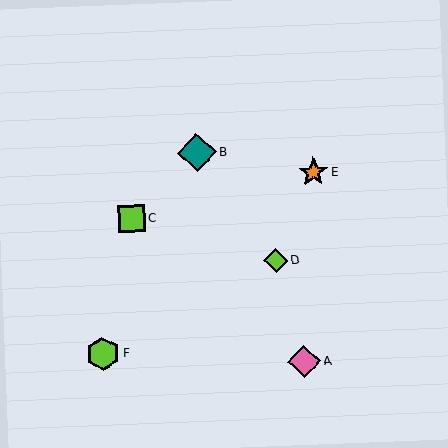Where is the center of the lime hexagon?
The center of the lime hexagon is at (103, 354).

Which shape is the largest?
The teal diamond (labeled B) is the largest.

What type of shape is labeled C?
Shape C is a lime square.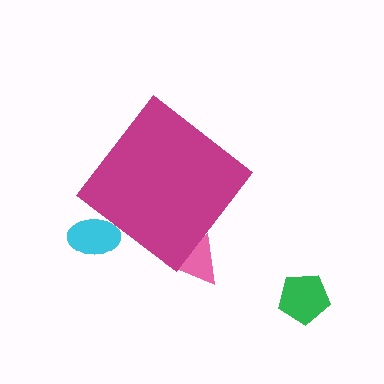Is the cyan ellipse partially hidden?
Yes, the cyan ellipse is partially hidden behind the magenta diamond.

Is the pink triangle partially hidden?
Yes, the pink triangle is partially hidden behind the magenta diamond.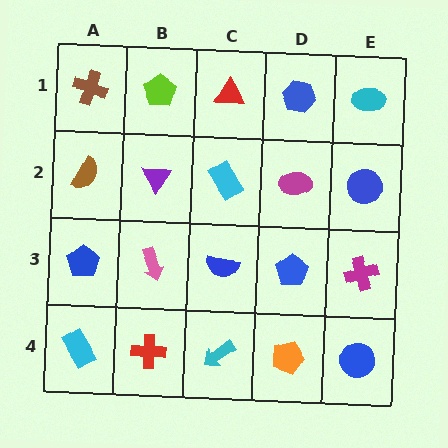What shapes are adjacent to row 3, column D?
A magenta ellipse (row 2, column D), an orange pentagon (row 4, column D), a blue semicircle (row 3, column C), a magenta cross (row 3, column E).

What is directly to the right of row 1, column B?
A red triangle.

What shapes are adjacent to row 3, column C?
A cyan rectangle (row 2, column C), a cyan arrow (row 4, column C), a pink arrow (row 3, column B), a blue pentagon (row 3, column D).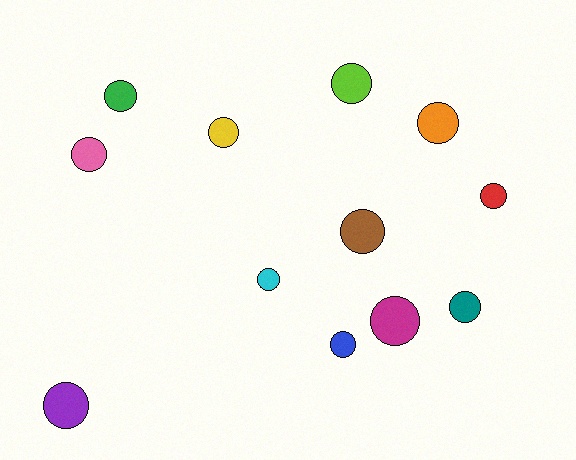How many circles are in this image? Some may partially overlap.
There are 12 circles.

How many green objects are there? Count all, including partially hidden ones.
There is 1 green object.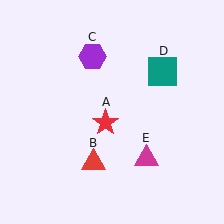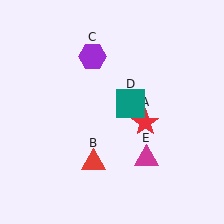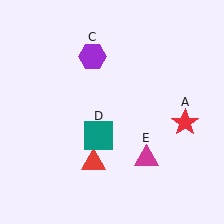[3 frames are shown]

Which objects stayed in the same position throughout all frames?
Red triangle (object B) and purple hexagon (object C) and magenta triangle (object E) remained stationary.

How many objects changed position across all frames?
2 objects changed position: red star (object A), teal square (object D).